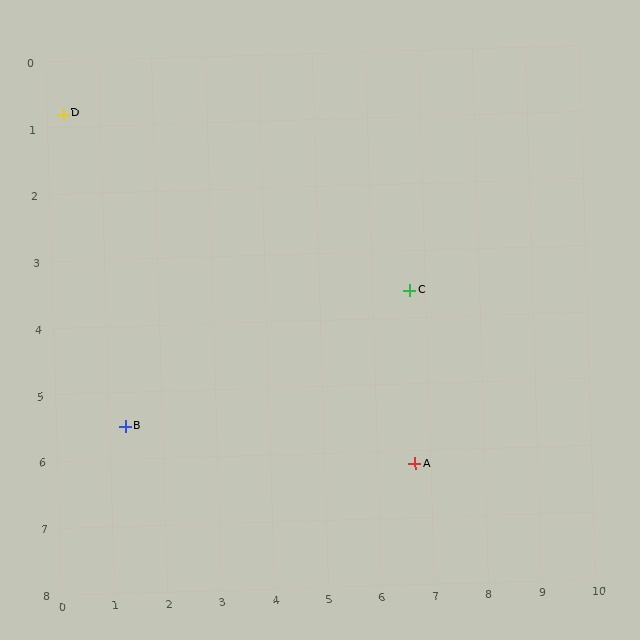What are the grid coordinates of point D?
Point D is at approximately (0.3, 0.8).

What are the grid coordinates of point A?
Point A is at approximately (6.7, 6.2).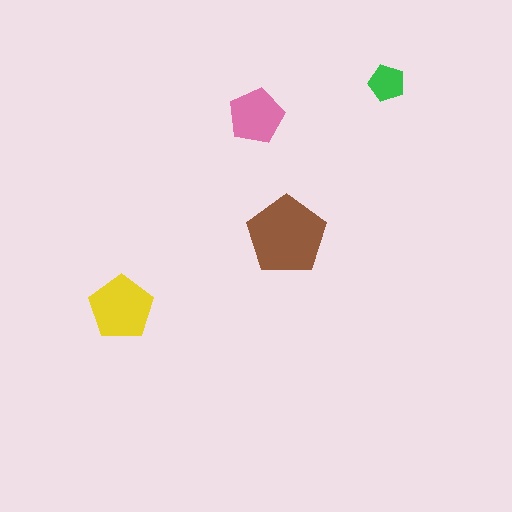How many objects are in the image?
There are 4 objects in the image.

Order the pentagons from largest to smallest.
the brown one, the yellow one, the pink one, the green one.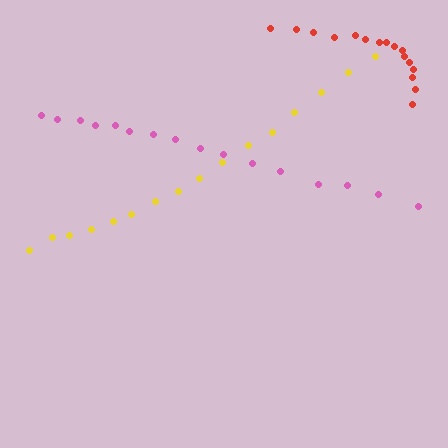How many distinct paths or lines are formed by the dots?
There are 3 distinct paths.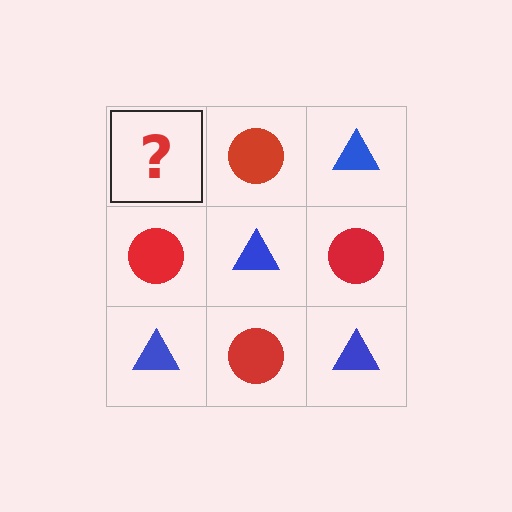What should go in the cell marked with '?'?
The missing cell should contain a blue triangle.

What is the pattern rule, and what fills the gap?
The rule is that it alternates blue triangle and red circle in a checkerboard pattern. The gap should be filled with a blue triangle.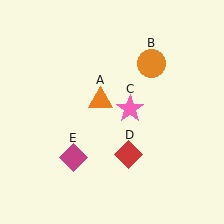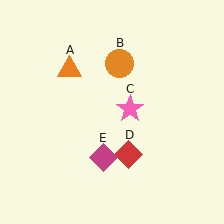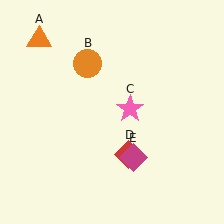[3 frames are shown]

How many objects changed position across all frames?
3 objects changed position: orange triangle (object A), orange circle (object B), magenta diamond (object E).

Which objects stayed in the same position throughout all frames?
Pink star (object C) and red diamond (object D) remained stationary.